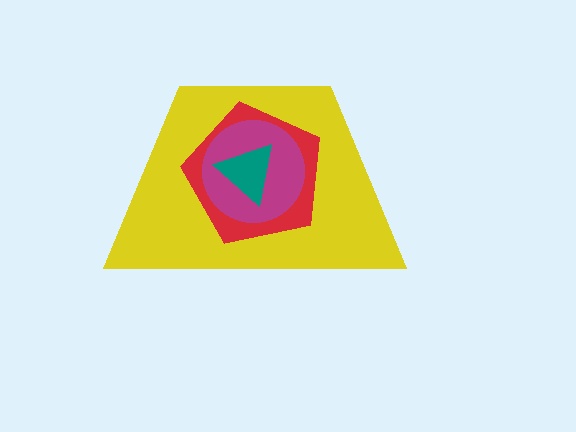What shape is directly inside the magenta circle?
The teal triangle.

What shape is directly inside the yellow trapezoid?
The red pentagon.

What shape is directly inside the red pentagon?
The magenta circle.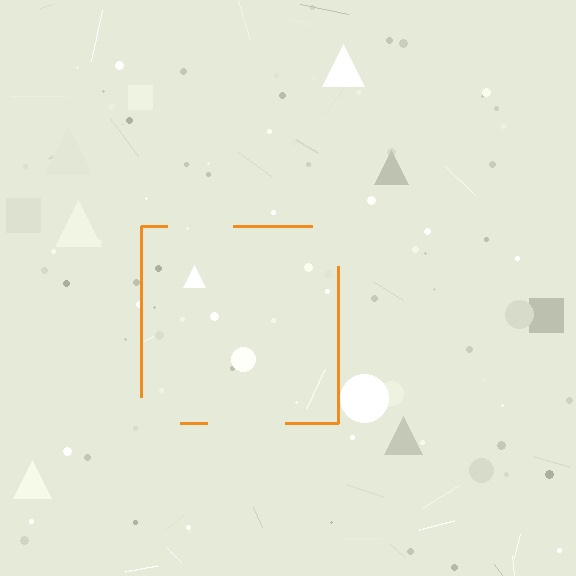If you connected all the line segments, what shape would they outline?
They would outline a square.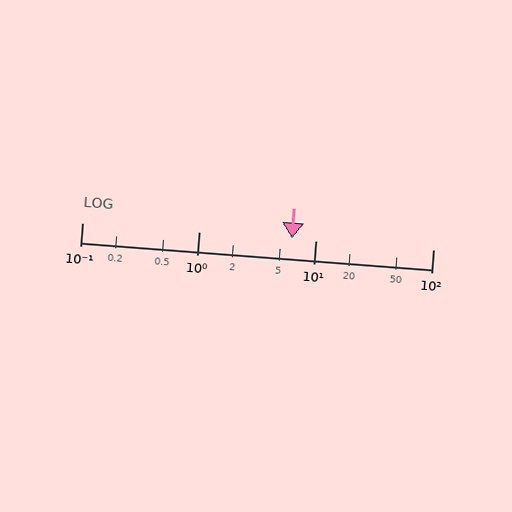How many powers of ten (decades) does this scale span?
The scale spans 3 decades, from 0.1 to 100.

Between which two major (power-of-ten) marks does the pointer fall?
The pointer is between 1 and 10.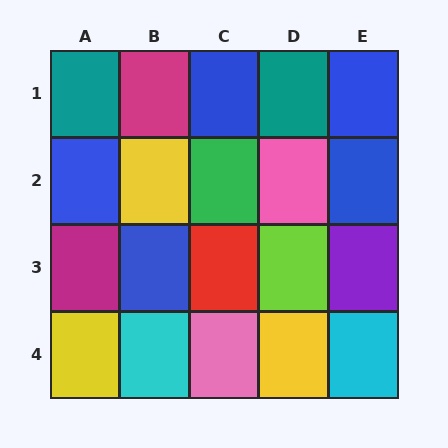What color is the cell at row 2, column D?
Pink.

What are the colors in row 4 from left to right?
Yellow, cyan, pink, yellow, cyan.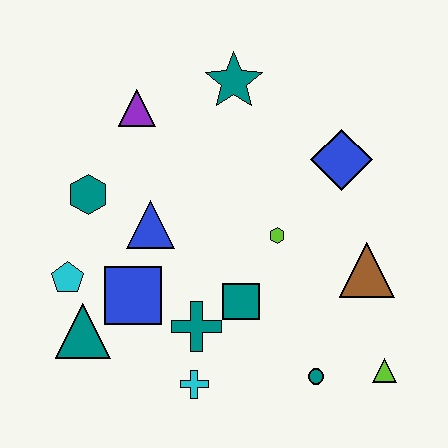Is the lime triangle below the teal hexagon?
Yes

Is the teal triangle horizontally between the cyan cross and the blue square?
No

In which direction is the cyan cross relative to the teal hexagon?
The cyan cross is below the teal hexagon.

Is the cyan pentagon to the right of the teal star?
No